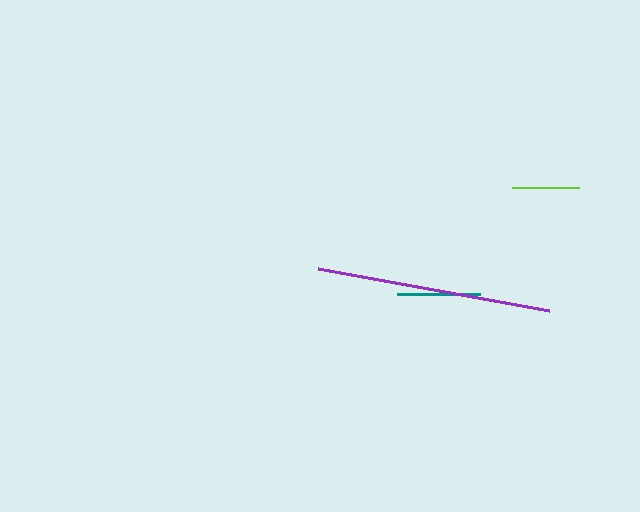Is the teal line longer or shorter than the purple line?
The purple line is longer than the teal line.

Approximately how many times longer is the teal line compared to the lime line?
The teal line is approximately 1.2 times the length of the lime line.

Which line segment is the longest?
The purple line is the longest at approximately 234 pixels.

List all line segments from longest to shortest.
From longest to shortest: purple, teal, lime.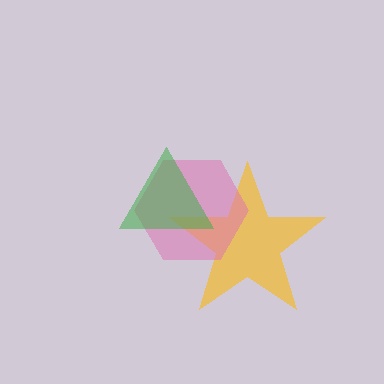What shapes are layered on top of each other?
The layered shapes are: a yellow star, a pink hexagon, a green triangle.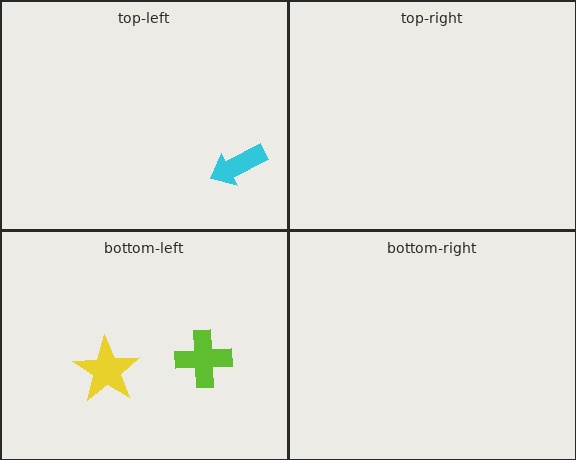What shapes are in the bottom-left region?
The lime cross, the yellow star.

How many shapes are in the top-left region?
1.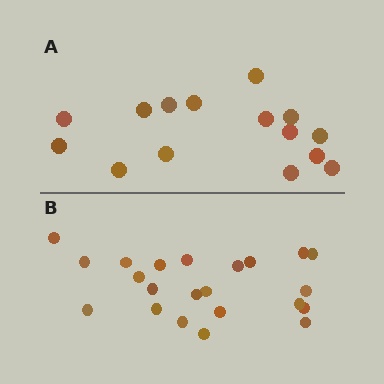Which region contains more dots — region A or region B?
Region B (the bottom region) has more dots.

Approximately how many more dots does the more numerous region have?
Region B has roughly 8 or so more dots than region A.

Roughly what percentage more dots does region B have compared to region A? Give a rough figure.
About 45% more.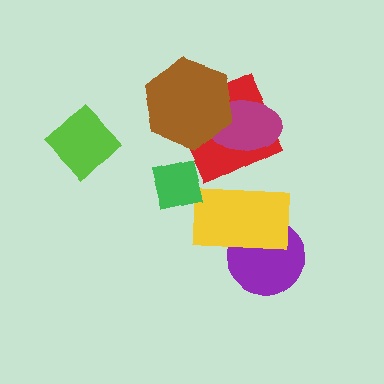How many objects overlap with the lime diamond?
0 objects overlap with the lime diamond.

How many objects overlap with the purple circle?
1 object overlaps with the purple circle.